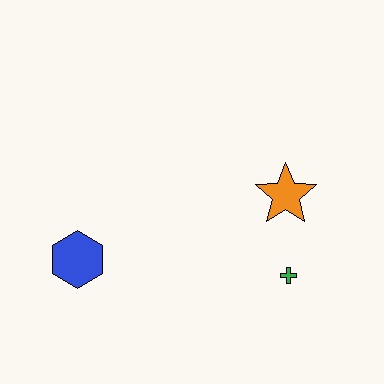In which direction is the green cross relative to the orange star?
The green cross is below the orange star.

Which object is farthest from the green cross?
The blue hexagon is farthest from the green cross.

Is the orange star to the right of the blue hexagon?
Yes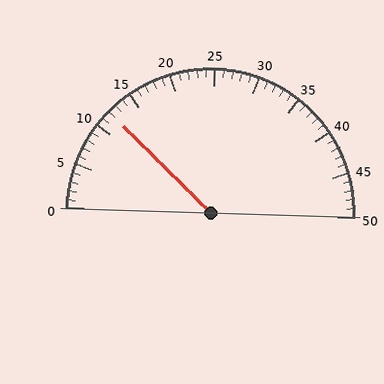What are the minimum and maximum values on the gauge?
The gauge ranges from 0 to 50.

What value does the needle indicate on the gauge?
The needle indicates approximately 12.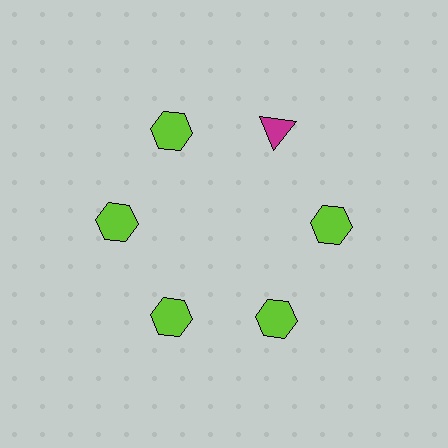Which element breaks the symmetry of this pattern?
The magenta triangle at roughly the 1 o'clock position breaks the symmetry. All other shapes are lime hexagons.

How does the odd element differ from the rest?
It differs in both color (magenta instead of lime) and shape (triangle instead of hexagon).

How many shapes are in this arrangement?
There are 6 shapes arranged in a ring pattern.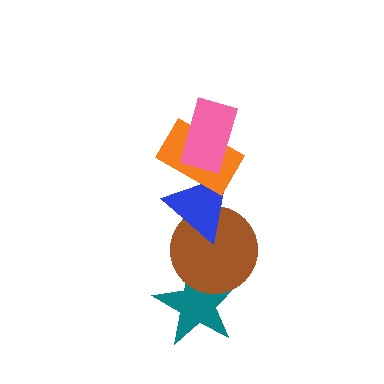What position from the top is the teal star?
The teal star is 5th from the top.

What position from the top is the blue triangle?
The blue triangle is 3rd from the top.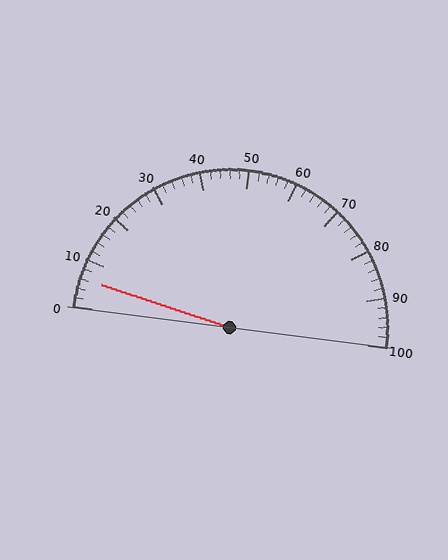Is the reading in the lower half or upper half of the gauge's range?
The reading is in the lower half of the range (0 to 100).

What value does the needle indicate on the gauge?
The needle indicates approximately 6.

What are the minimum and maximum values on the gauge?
The gauge ranges from 0 to 100.